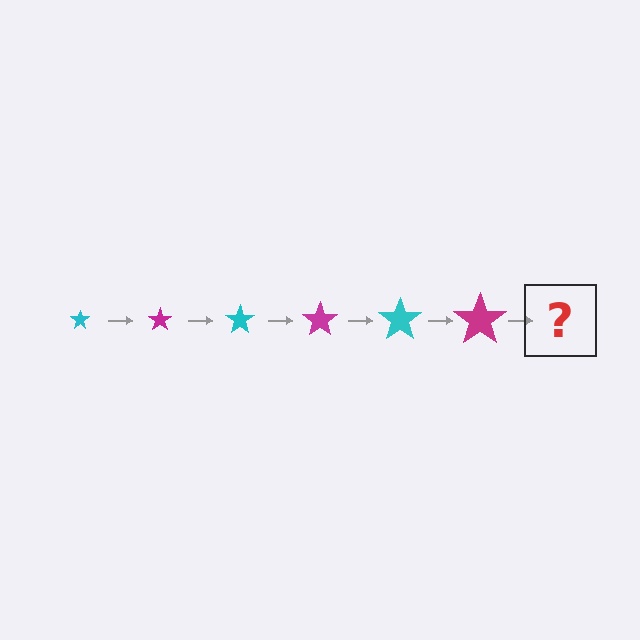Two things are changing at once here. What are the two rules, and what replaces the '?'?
The two rules are that the star grows larger each step and the color cycles through cyan and magenta. The '?' should be a cyan star, larger than the previous one.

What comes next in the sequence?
The next element should be a cyan star, larger than the previous one.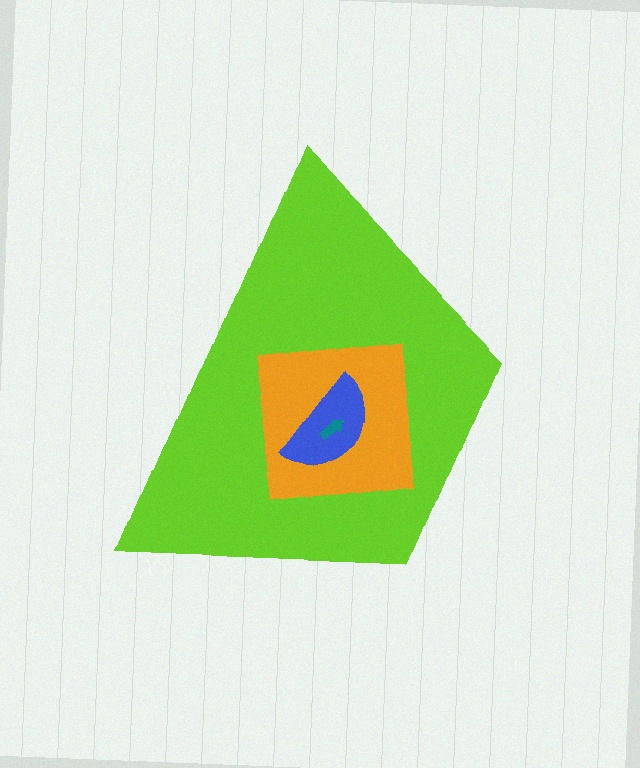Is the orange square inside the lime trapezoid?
Yes.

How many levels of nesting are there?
4.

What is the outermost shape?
The lime trapezoid.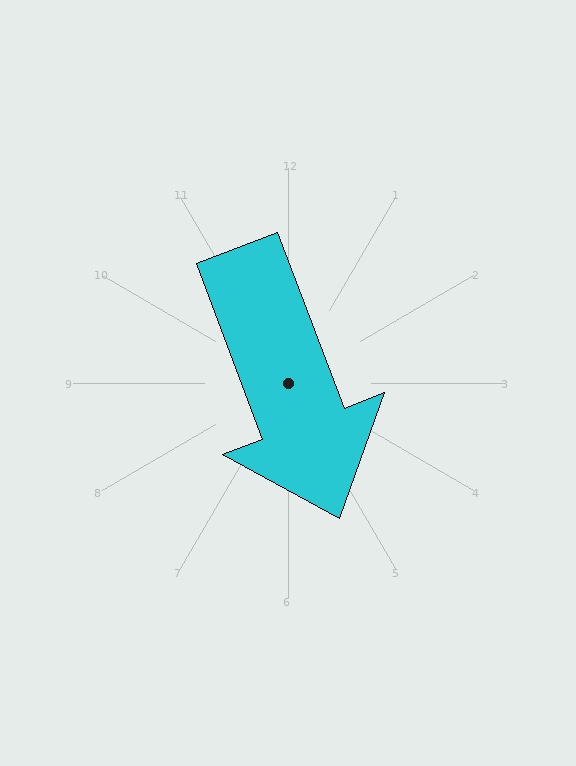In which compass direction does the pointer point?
South.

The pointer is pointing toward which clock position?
Roughly 5 o'clock.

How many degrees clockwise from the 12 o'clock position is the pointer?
Approximately 159 degrees.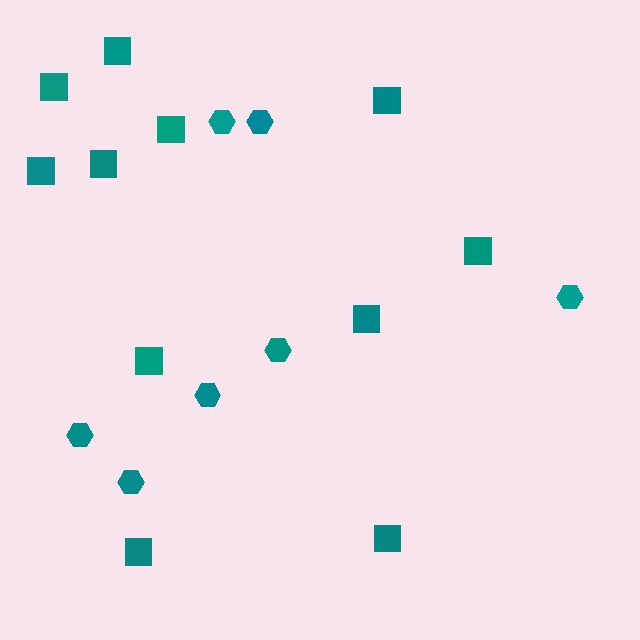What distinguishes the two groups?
There are 2 groups: one group of hexagons (7) and one group of squares (11).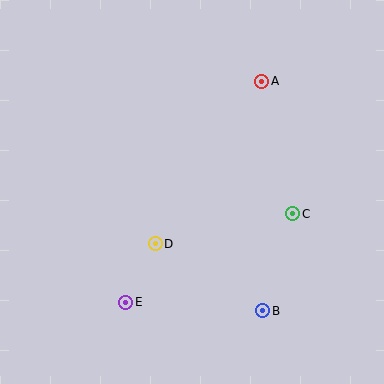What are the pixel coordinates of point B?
Point B is at (263, 311).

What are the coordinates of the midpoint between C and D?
The midpoint between C and D is at (224, 229).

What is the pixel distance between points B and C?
The distance between B and C is 101 pixels.